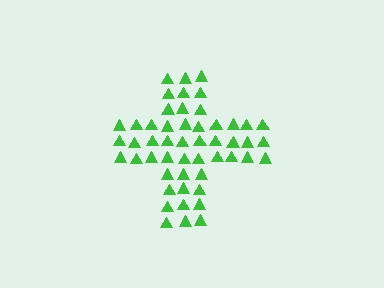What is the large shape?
The large shape is a cross.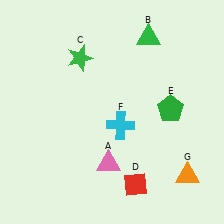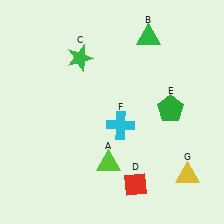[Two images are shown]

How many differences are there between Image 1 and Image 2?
There are 2 differences between the two images.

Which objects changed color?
A changed from pink to lime. G changed from orange to yellow.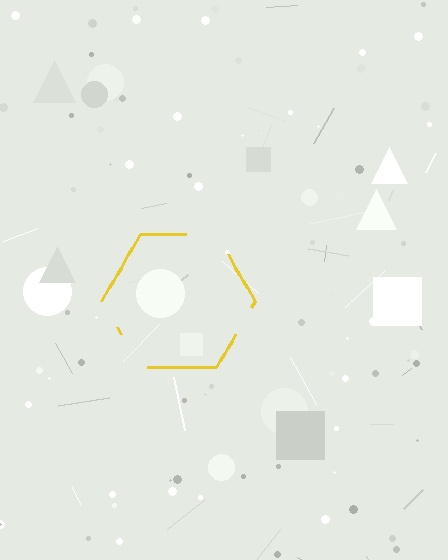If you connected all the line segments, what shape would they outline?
They would outline a hexagon.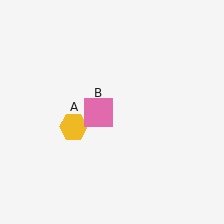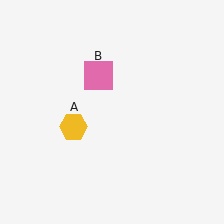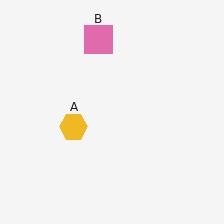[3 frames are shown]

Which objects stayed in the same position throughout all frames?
Yellow hexagon (object A) remained stationary.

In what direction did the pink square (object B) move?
The pink square (object B) moved up.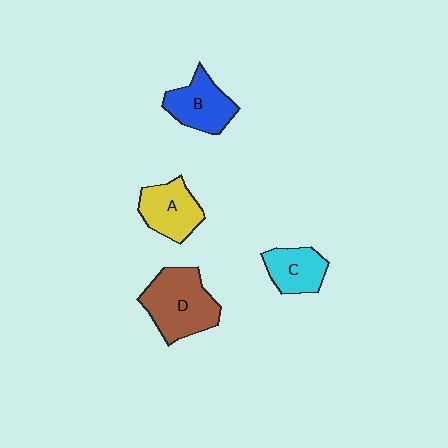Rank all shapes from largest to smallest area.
From largest to smallest: D (brown), B (blue), A (yellow), C (cyan).